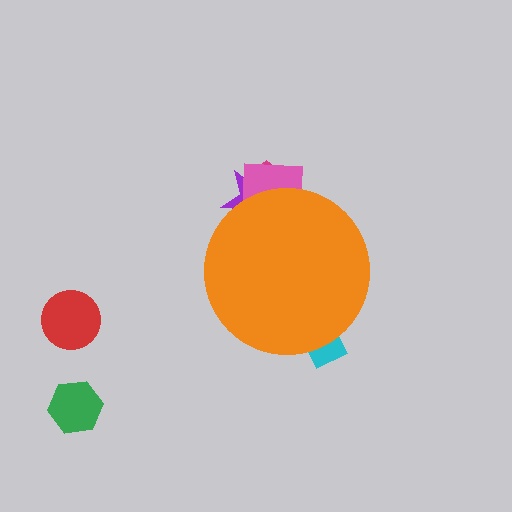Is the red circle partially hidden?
No, the red circle is fully visible.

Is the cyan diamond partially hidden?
Yes, the cyan diamond is partially hidden behind the orange circle.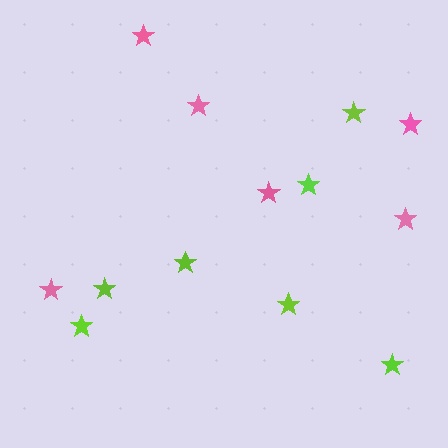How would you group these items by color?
There are 2 groups: one group of lime stars (7) and one group of pink stars (6).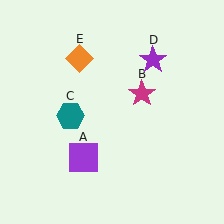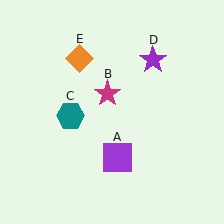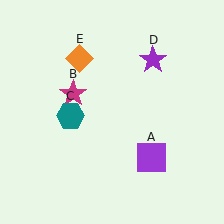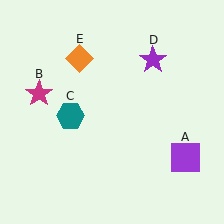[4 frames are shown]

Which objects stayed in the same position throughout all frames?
Teal hexagon (object C) and purple star (object D) and orange diamond (object E) remained stationary.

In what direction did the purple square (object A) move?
The purple square (object A) moved right.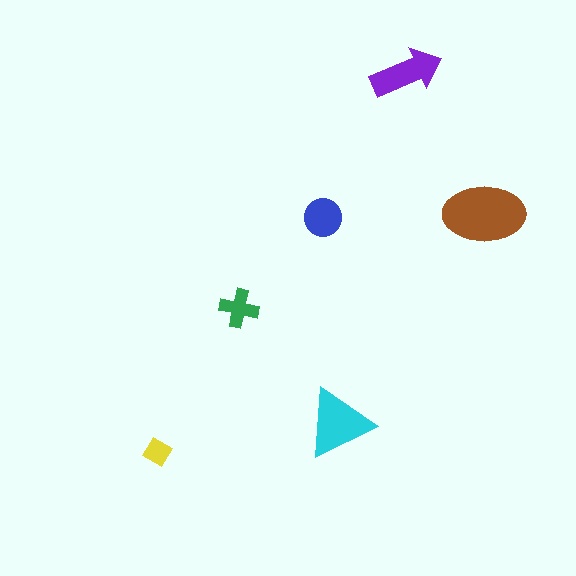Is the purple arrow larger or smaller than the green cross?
Larger.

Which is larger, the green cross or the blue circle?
The blue circle.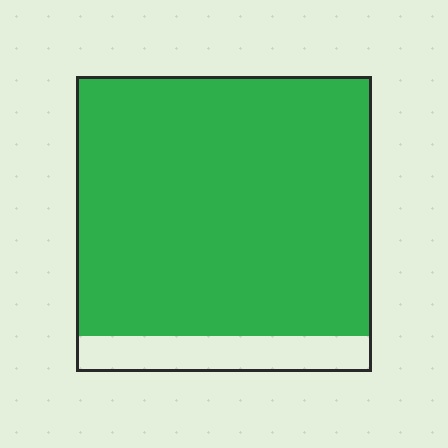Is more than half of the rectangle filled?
Yes.